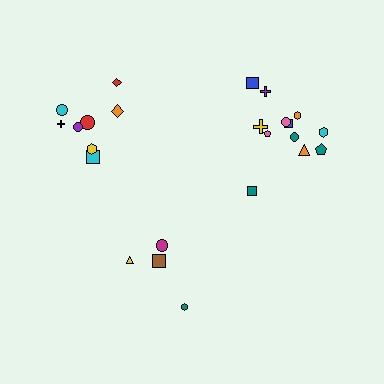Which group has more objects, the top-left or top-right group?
The top-right group.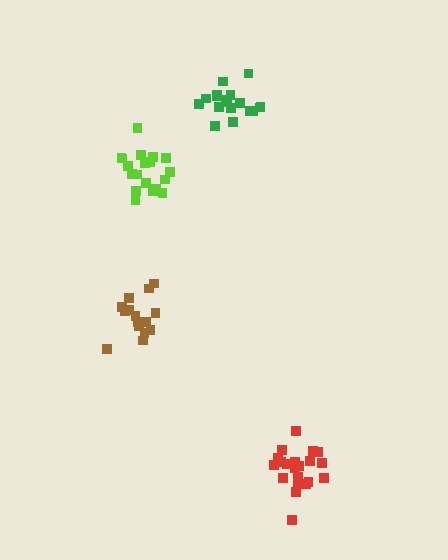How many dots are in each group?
Group 1: 19 dots, Group 2: 15 dots, Group 3: 21 dots, Group 4: 18 dots (73 total).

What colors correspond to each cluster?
The clusters are colored: lime, brown, red, green.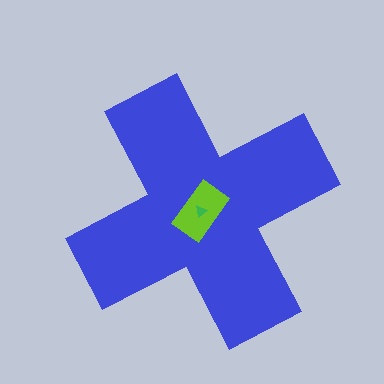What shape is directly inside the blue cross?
The lime rectangle.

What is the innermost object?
The green triangle.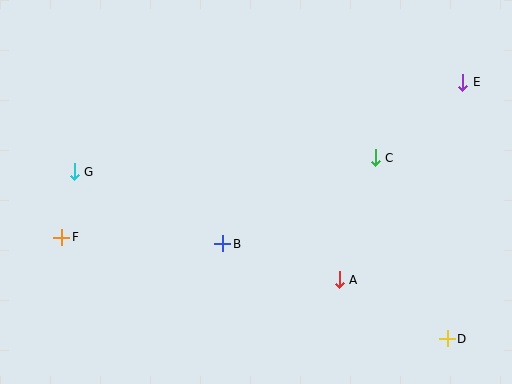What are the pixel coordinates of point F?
Point F is at (62, 237).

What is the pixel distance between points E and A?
The distance between E and A is 233 pixels.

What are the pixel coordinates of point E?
Point E is at (463, 82).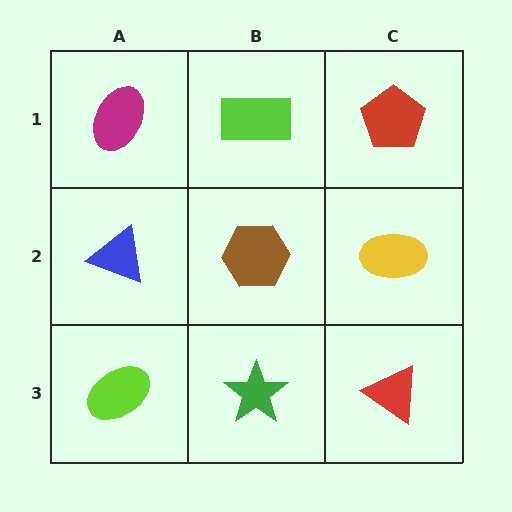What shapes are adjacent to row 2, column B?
A lime rectangle (row 1, column B), a green star (row 3, column B), a blue triangle (row 2, column A), a yellow ellipse (row 2, column C).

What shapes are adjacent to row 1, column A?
A blue triangle (row 2, column A), a lime rectangle (row 1, column B).